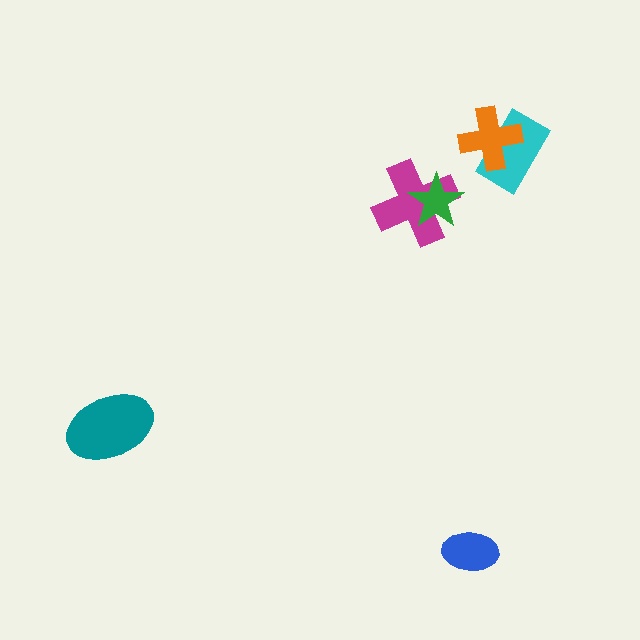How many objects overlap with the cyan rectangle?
1 object overlaps with the cyan rectangle.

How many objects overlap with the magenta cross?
1 object overlaps with the magenta cross.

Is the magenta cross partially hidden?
Yes, it is partially covered by another shape.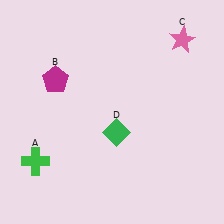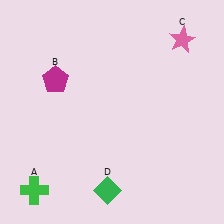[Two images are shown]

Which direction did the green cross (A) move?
The green cross (A) moved down.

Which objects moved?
The objects that moved are: the green cross (A), the green diamond (D).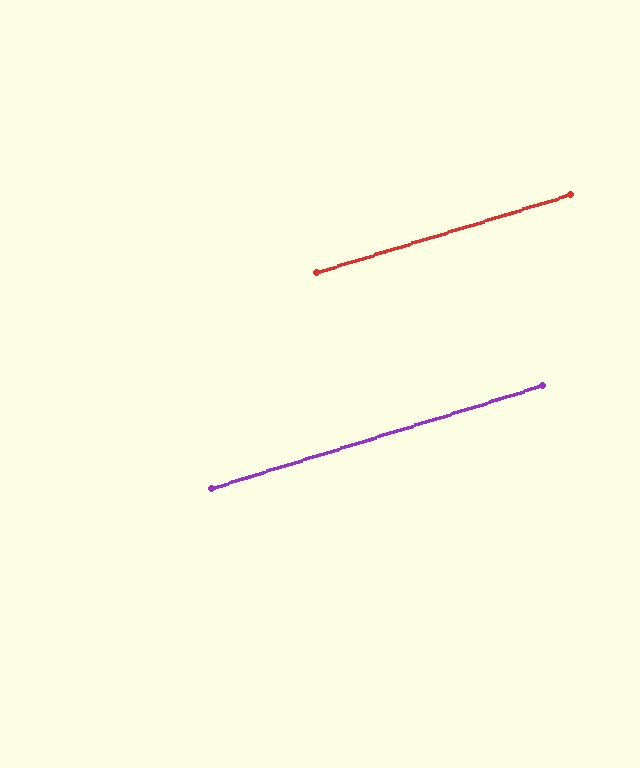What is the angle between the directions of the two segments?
Approximately 0 degrees.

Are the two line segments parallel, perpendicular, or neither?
Parallel — their directions differ by only 0.3°.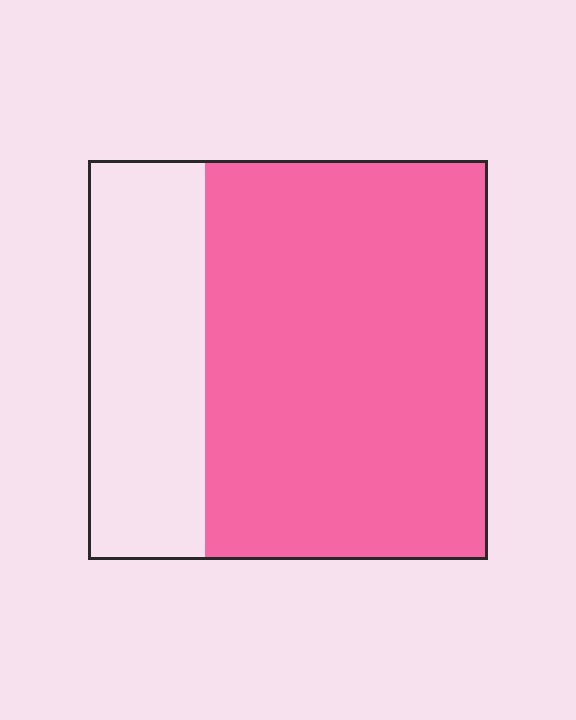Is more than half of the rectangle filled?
Yes.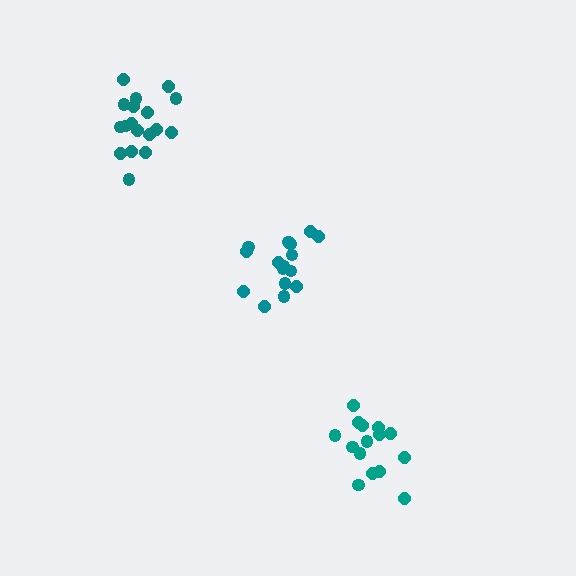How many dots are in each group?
Group 1: 15 dots, Group 2: 16 dots, Group 3: 18 dots (49 total).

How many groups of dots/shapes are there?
There are 3 groups.